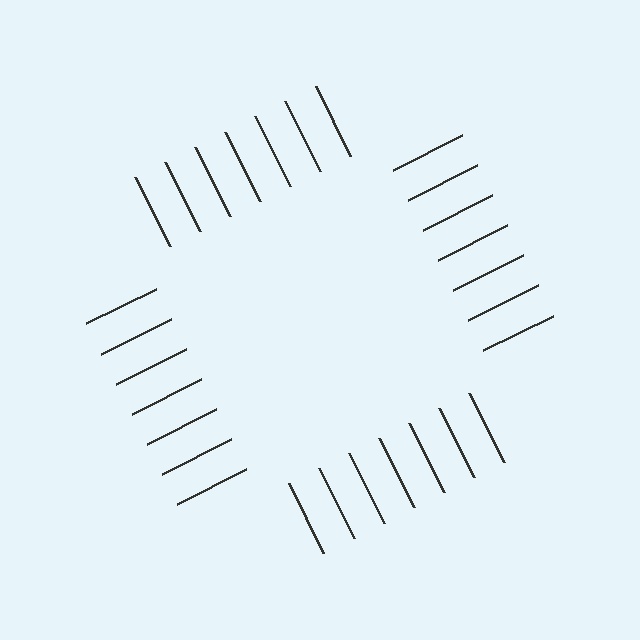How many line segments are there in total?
28 — 7 along each of the 4 edges.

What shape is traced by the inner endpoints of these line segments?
An illusory square — the line segments terminate on its edges but no continuous stroke is drawn.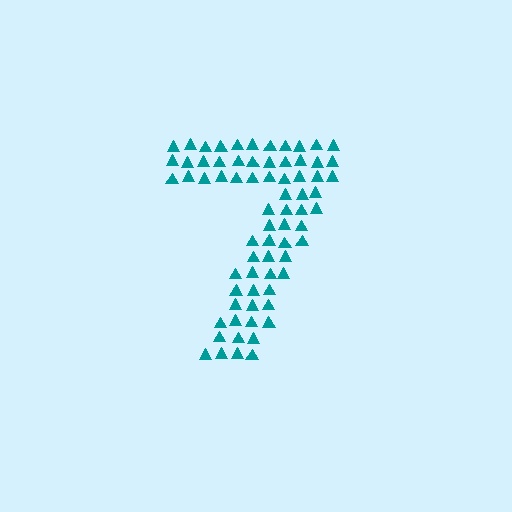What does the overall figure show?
The overall figure shows the digit 7.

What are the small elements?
The small elements are triangles.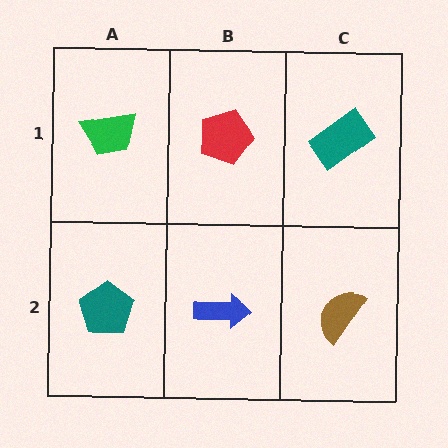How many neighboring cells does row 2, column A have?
2.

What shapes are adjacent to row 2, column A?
A green trapezoid (row 1, column A), a blue arrow (row 2, column B).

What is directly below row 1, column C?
A brown semicircle.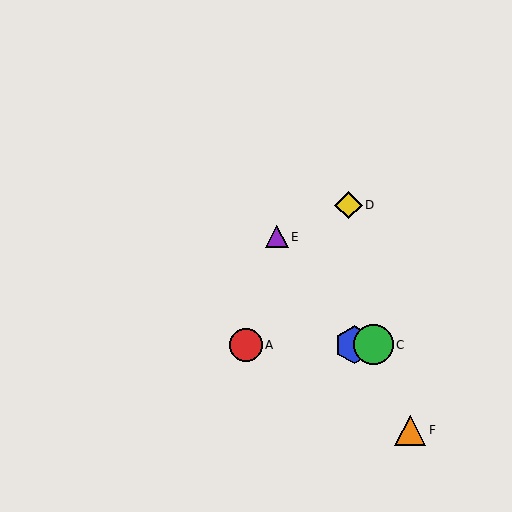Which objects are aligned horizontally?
Objects A, B, C are aligned horizontally.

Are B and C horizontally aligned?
Yes, both are at y≈345.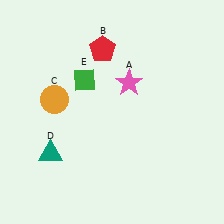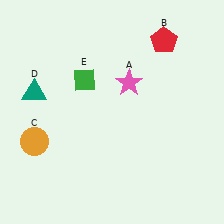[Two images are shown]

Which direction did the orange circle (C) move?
The orange circle (C) moved down.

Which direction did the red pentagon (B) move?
The red pentagon (B) moved right.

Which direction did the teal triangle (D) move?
The teal triangle (D) moved up.